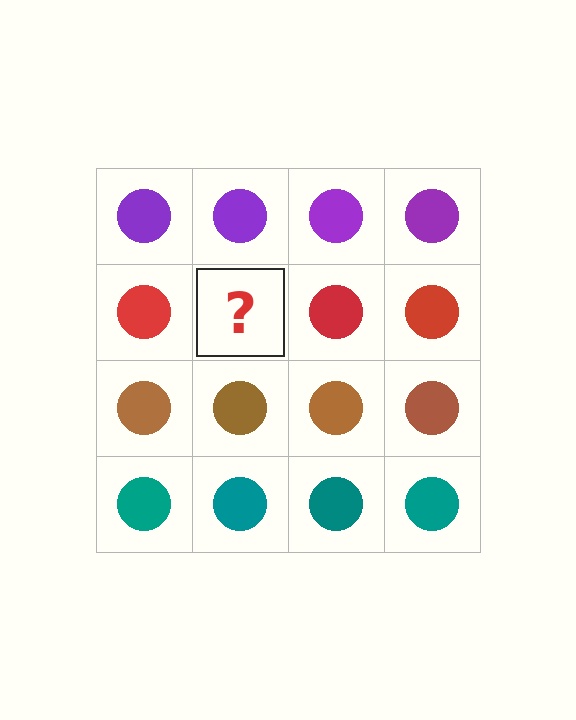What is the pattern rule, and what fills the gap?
The rule is that each row has a consistent color. The gap should be filled with a red circle.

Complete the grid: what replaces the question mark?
The question mark should be replaced with a red circle.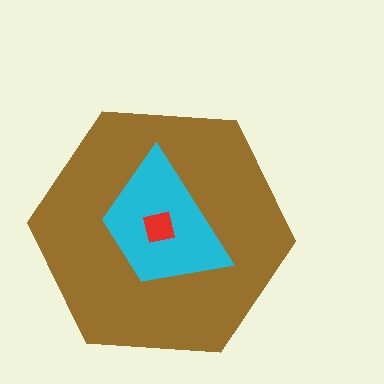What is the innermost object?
The red square.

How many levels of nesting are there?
3.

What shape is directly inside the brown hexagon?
The cyan trapezoid.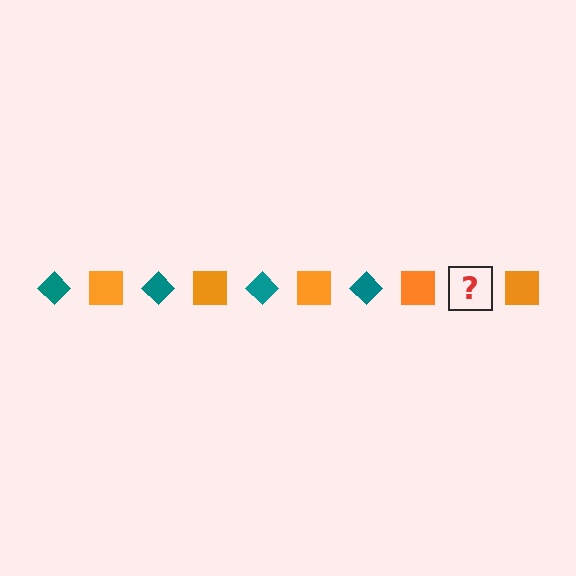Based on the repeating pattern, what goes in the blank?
The blank should be a teal diamond.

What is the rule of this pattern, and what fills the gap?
The rule is that the pattern alternates between teal diamond and orange square. The gap should be filled with a teal diamond.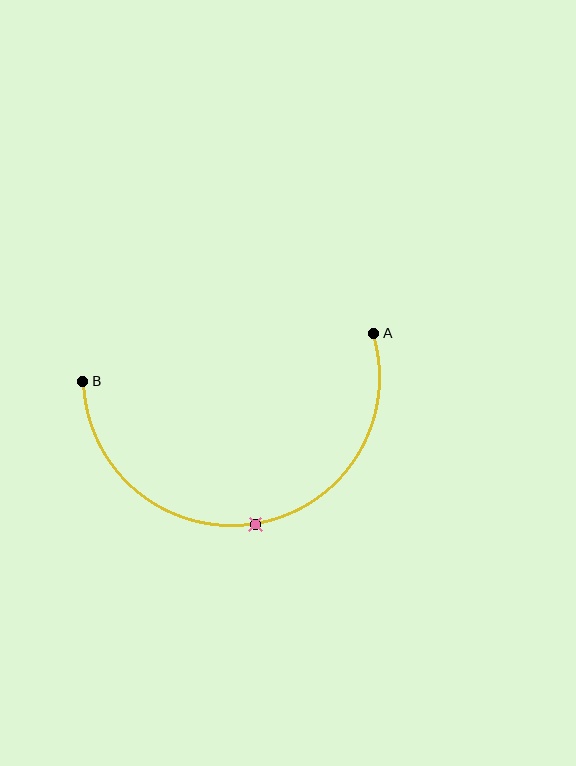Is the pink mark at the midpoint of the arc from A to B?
Yes. The pink mark lies on the arc at equal arc-length from both A and B — it is the arc midpoint.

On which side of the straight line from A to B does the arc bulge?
The arc bulges below the straight line connecting A and B.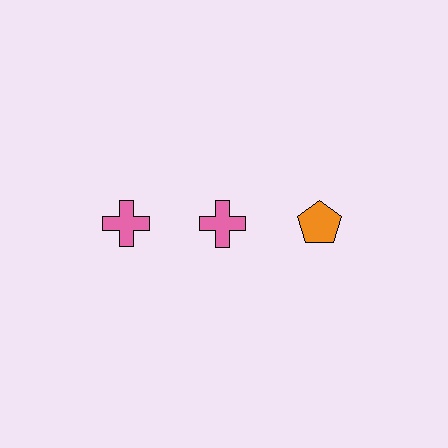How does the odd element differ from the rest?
It differs in both color (orange instead of pink) and shape (pentagon instead of cross).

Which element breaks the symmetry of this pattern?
The orange pentagon in the top row, center column breaks the symmetry. All other shapes are pink crosses.